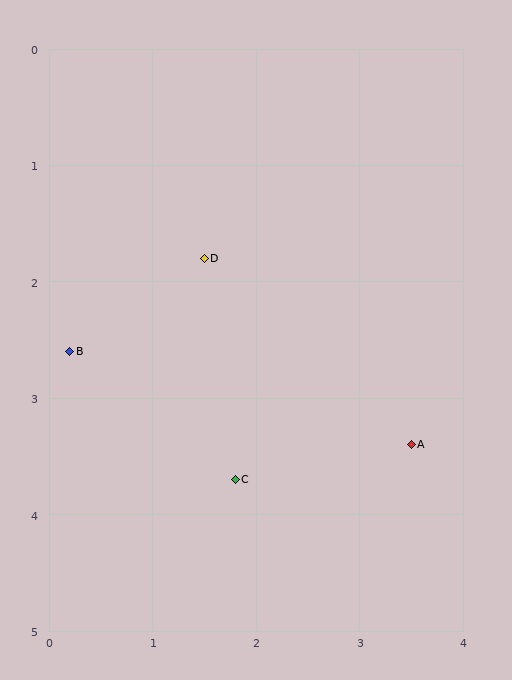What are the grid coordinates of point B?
Point B is at approximately (0.2, 2.6).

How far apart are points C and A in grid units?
Points C and A are about 1.7 grid units apart.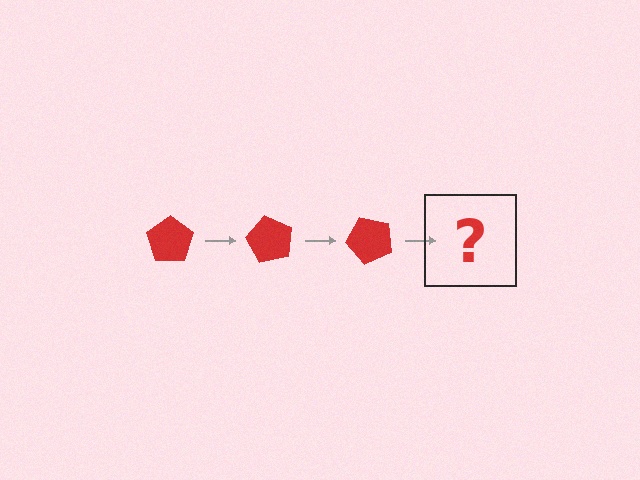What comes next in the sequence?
The next element should be a red pentagon rotated 180 degrees.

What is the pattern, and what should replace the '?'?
The pattern is that the pentagon rotates 60 degrees each step. The '?' should be a red pentagon rotated 180 degrees.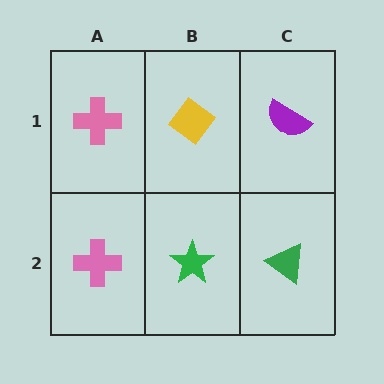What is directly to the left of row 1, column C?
A yellow diamond.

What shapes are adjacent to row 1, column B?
A green star (row 2, column B), a pink cross (row 1, column A), a purple semicircle (row 1, column C).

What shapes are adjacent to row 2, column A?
A pink cross (row 1, column A), a green star (row 2, column B).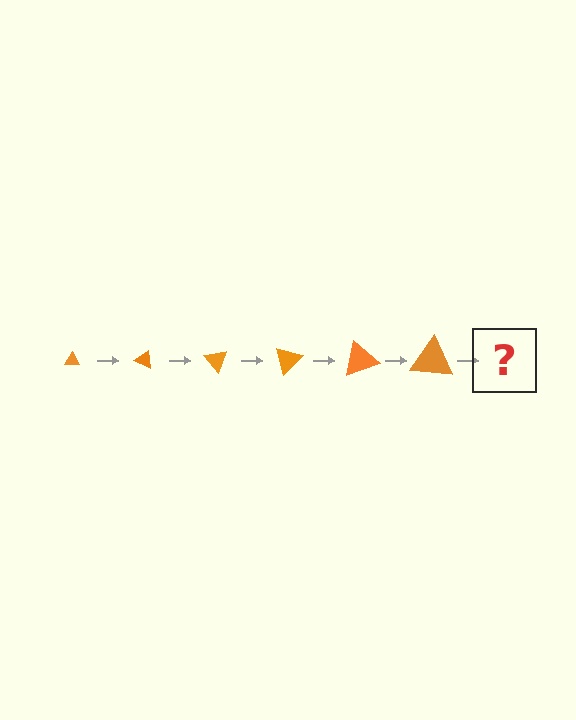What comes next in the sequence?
The next element should be a triangle, larger than the previous one and rotated 150 degrees from the start.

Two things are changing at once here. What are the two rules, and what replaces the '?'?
The two rules are that the triangle grows larger each step and it rotates 25 degrees each step. The '?' should be a triangle, larger than the previous one and rotated 150 degrees from the start.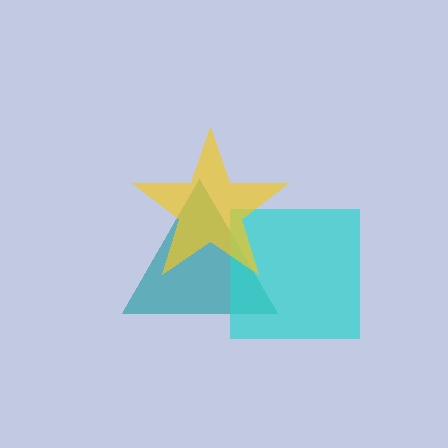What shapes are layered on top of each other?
The layered shapes are: a teal triangle, a cyan square, a yellow star.